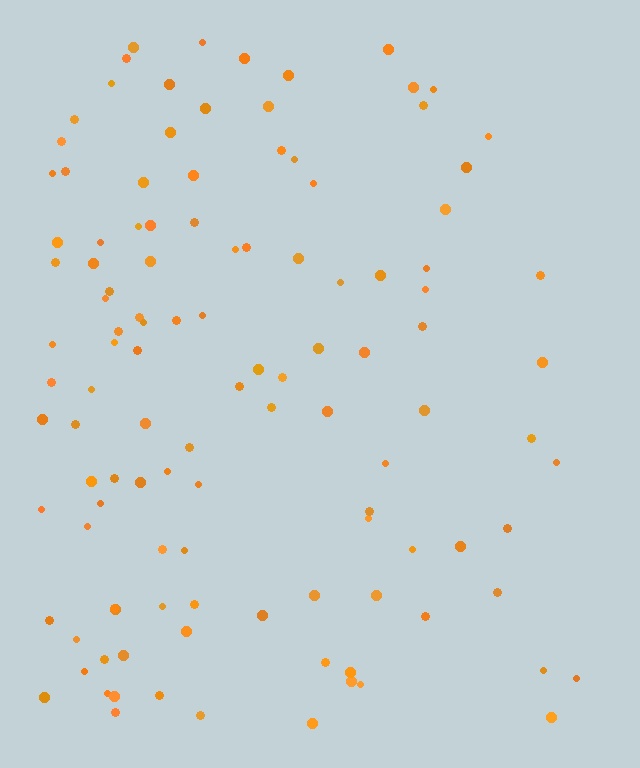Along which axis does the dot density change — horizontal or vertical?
Horizontal.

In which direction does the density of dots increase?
From right to left, with the left side densest.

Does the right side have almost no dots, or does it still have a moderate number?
Still a moderate number, just noticeably fewer than the left.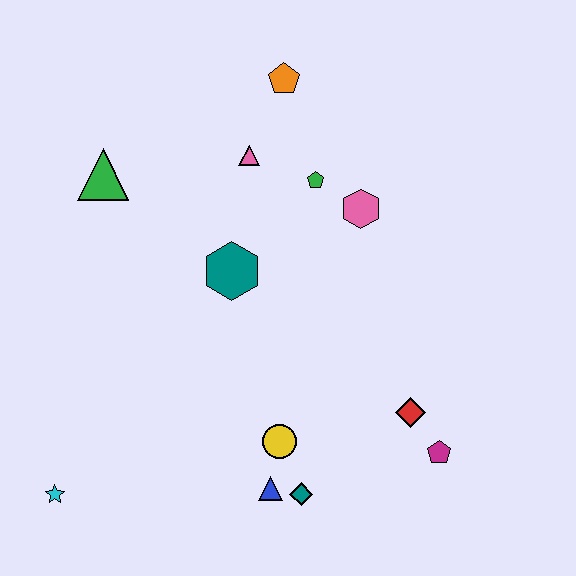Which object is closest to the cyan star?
The blue triangle is closest to the cyan star.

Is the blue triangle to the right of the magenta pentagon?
No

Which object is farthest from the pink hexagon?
The cyan star is farthest from the pink hexagon.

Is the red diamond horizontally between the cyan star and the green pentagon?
No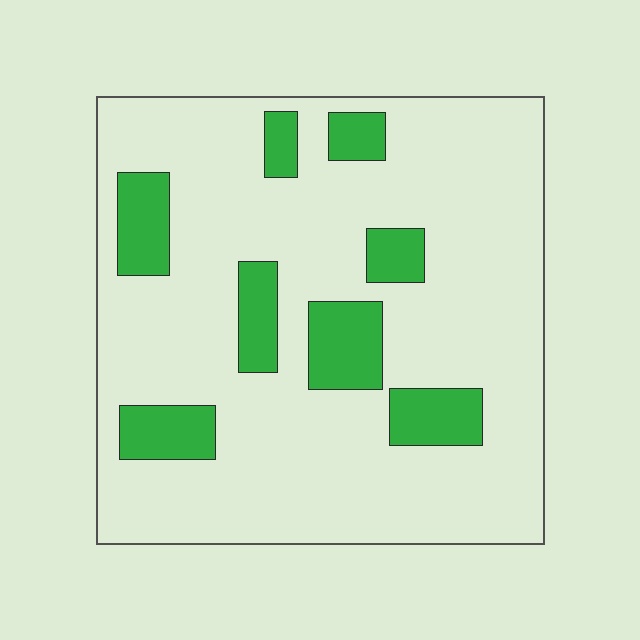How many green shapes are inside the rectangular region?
8.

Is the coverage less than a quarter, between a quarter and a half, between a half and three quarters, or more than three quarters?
Less than a quarter.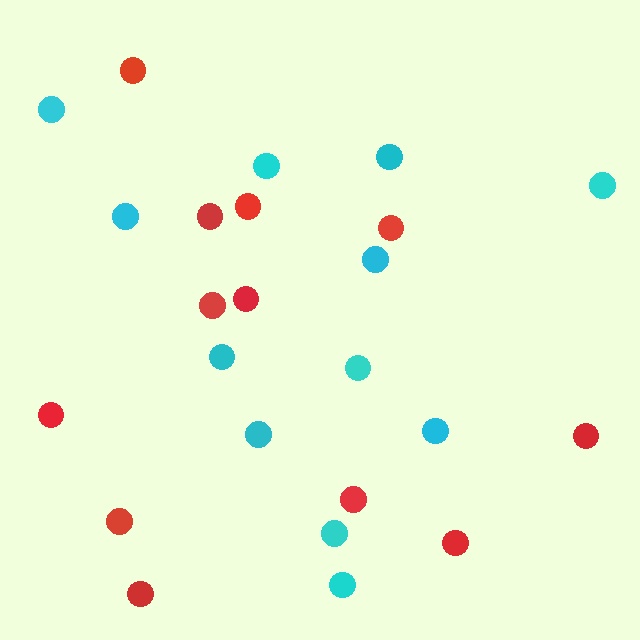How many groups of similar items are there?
There are 2 groups: one group of red circles (12) and one group of cyan circles (12).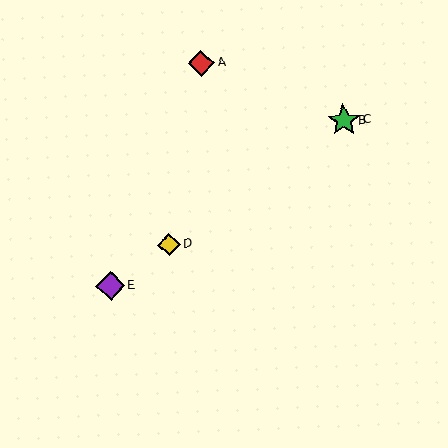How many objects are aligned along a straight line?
4 objects (B, C, D, E) are aligned along a straight line.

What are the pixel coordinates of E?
Object E is at (110, 286).